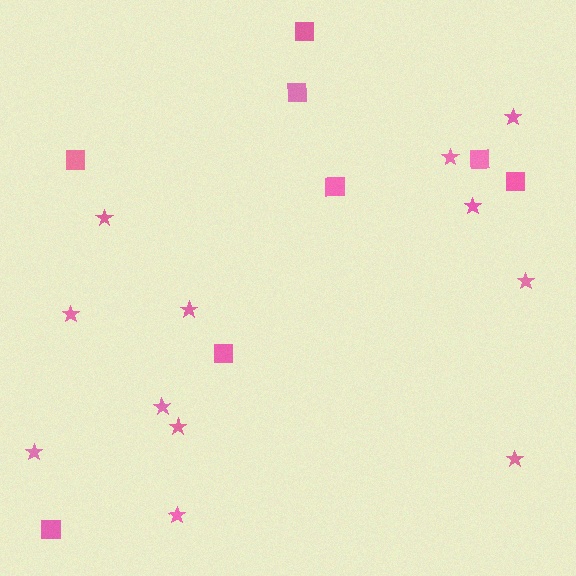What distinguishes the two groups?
There are 2 groups: one group of squares (8) and one group of stars (12).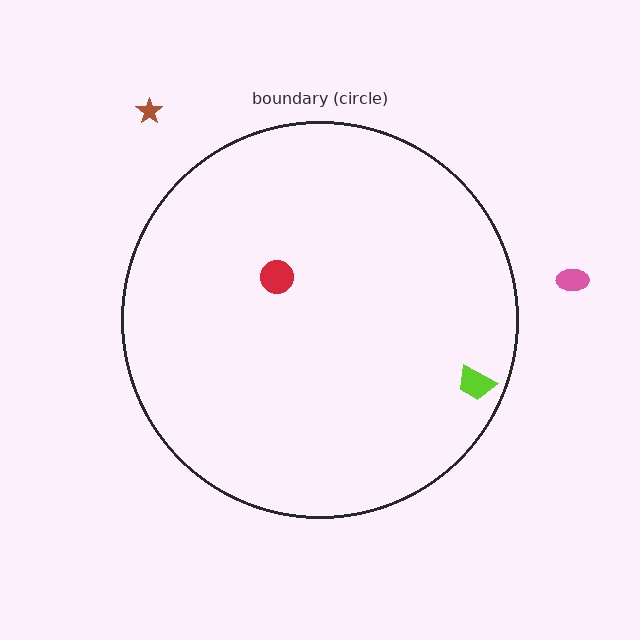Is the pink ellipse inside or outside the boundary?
Outside.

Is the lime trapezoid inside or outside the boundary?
Inside.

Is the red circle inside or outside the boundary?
Inside.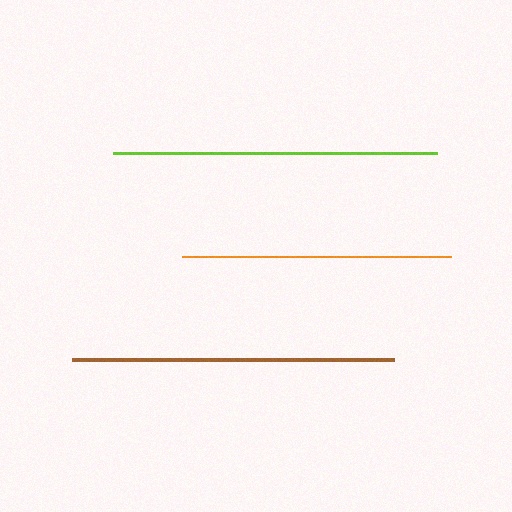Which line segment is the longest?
The lime line is the longest at approximately 324 pixels.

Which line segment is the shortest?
The orange line is the shortest at approximately 269 pixels.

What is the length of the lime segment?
The lime segment is approximately 324 pixels long.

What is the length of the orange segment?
The orange segment is approximately 269 pixels long.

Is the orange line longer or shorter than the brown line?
The brown line is longer than the orange line.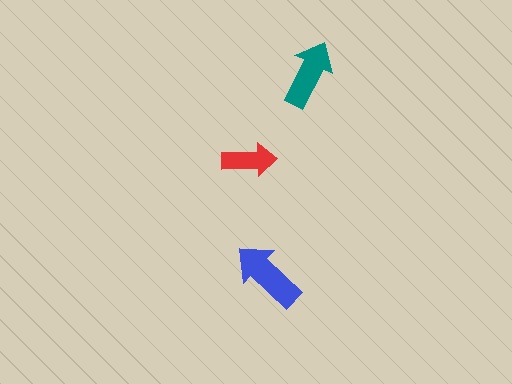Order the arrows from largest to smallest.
the blue one, the teal one, the red one.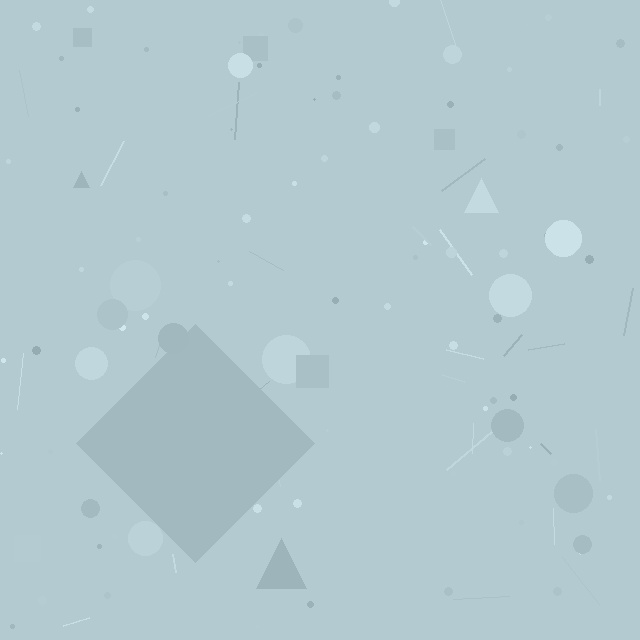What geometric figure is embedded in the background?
A diamond is embedded in the background.